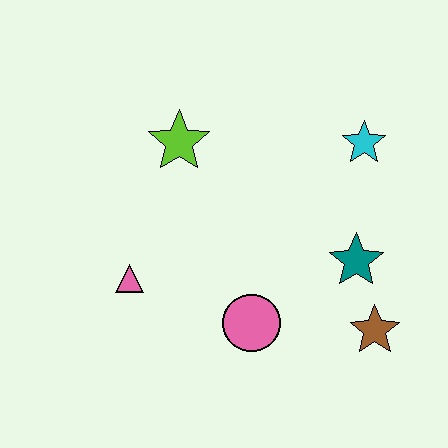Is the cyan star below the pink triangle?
No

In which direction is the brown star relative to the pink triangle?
The brown star is to the right of the pink triangle.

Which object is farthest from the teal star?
The pink triangle is farthest from the teal star.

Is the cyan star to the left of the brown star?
Yes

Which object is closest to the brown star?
The teal star is closest to the brown star.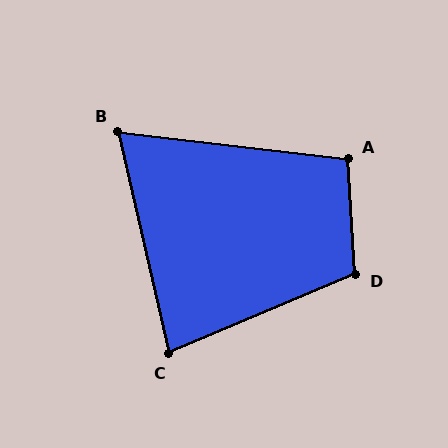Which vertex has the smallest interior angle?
B, at approximately 70 degrees.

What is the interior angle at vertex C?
Approximately 80 degrees (acute).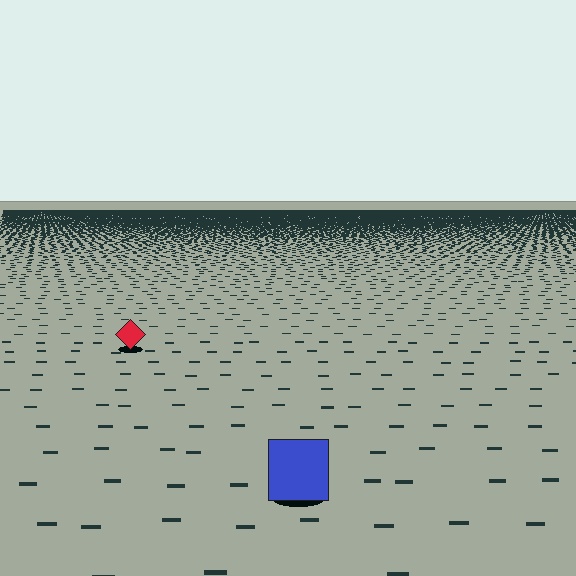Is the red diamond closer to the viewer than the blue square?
No. The blue square is closer — you can tell from the texture gradient: the ground texture is coarser near it.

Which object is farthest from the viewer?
The red diamond is farthest from the viewer. It appears smaller and the ground texture around it is denser.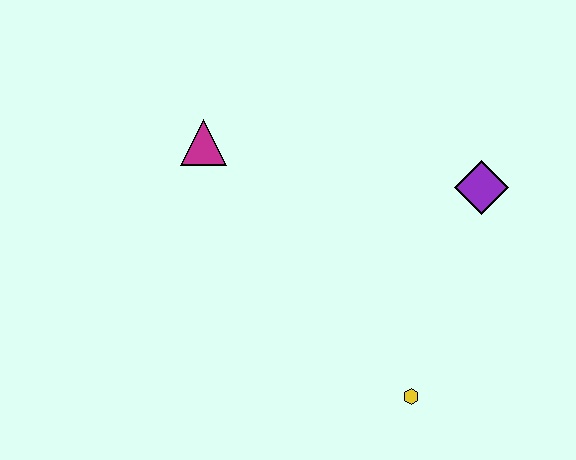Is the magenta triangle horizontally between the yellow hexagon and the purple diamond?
No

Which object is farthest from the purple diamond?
The magenta triangle is farthest from the purple diamond.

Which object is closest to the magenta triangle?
The purple diamond is closest to the magenta triangle.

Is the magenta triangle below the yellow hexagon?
No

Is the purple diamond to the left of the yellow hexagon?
No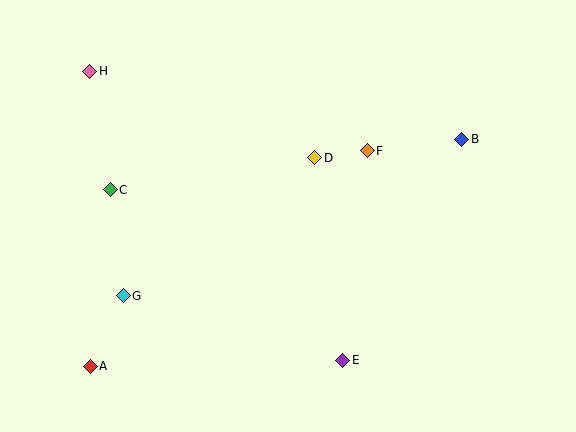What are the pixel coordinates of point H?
Point H is at (90, 71).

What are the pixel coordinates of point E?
Point E is at (343, 360).